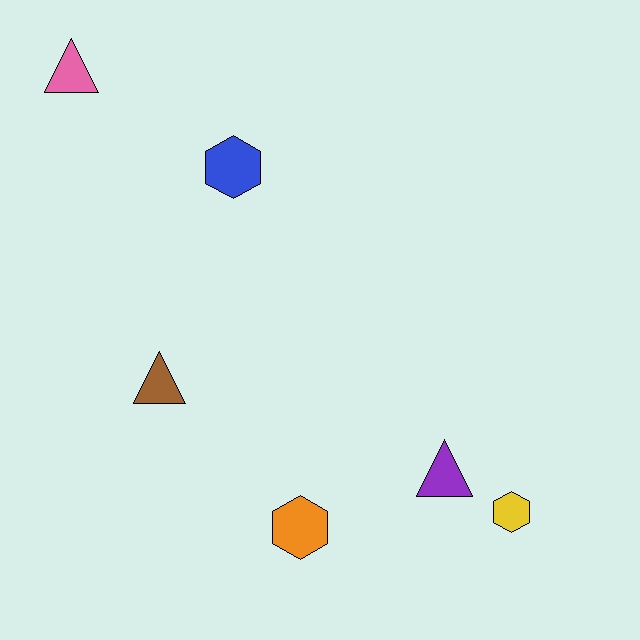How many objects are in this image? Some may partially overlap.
There are 6 objects.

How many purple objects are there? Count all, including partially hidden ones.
There is 1 purple object.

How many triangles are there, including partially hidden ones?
There are 3 triangles.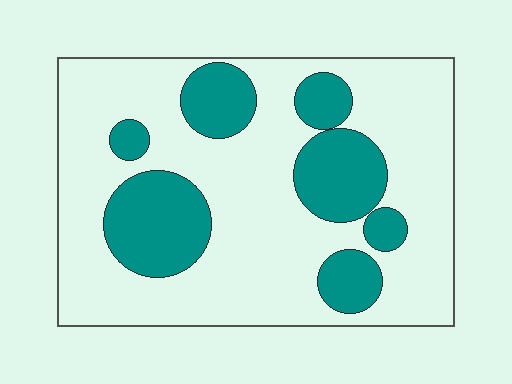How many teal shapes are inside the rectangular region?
7.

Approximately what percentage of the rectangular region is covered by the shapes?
Approximately 30%.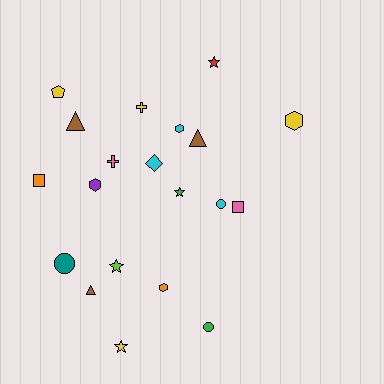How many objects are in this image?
There are 20 objects.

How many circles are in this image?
There are 3 circles.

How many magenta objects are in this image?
There are no magenta objects.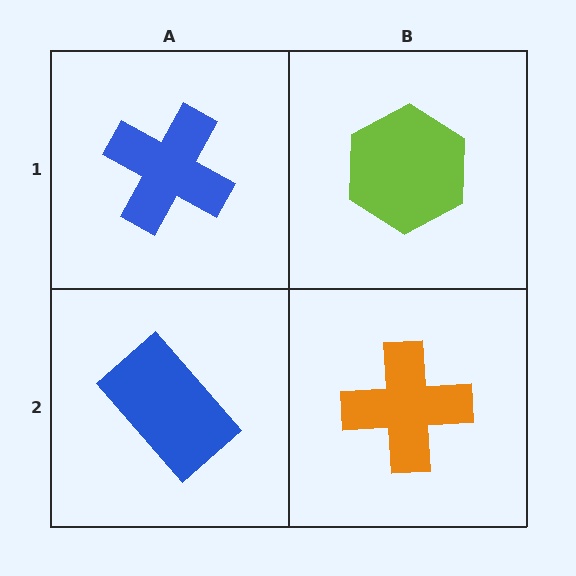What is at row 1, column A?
A blue cross.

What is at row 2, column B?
An orange cross.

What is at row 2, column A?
A blue rectangle.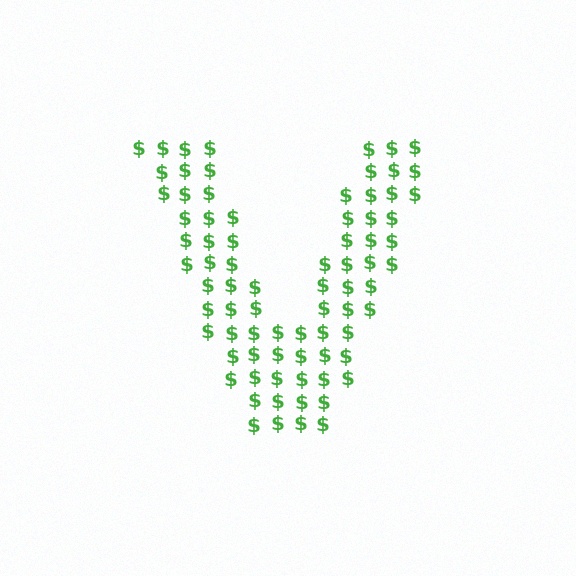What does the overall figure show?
The overall figure shows the letter V.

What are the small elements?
The small elements are dollar signs.